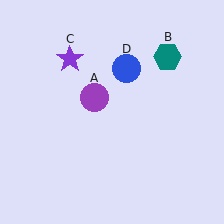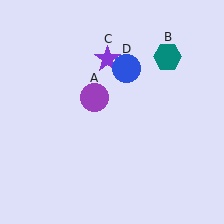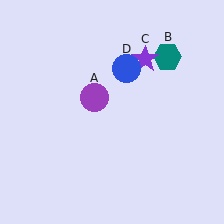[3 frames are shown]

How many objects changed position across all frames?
1 object changed position: purple star (object C).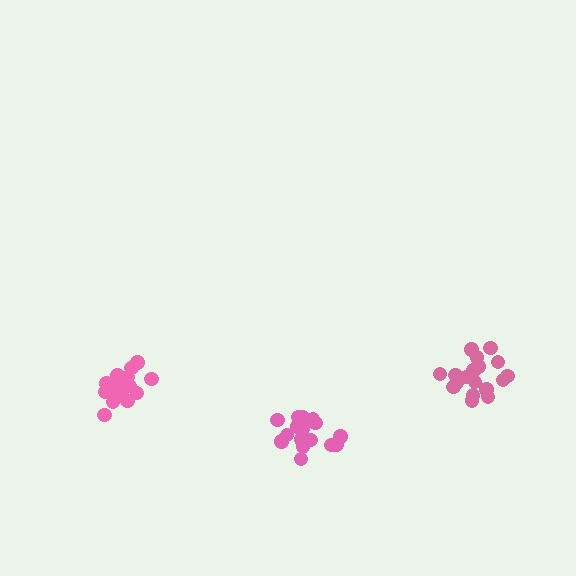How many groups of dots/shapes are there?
There are 3 groups.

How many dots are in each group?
Group 1: 19 dots, Group 2: 18 dots, Group 3: 17 dots (54 total).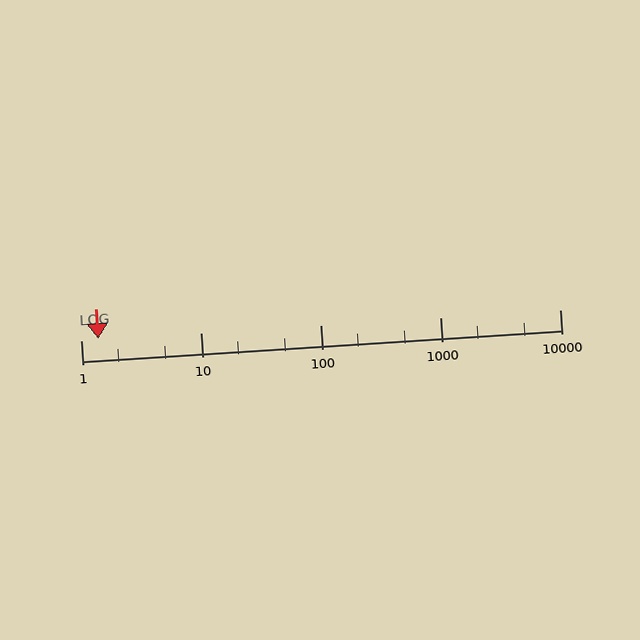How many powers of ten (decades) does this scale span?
The scale spans 4 decades, from 1 to 10000.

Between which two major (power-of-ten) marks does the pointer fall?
The pointer is between 1 and 10.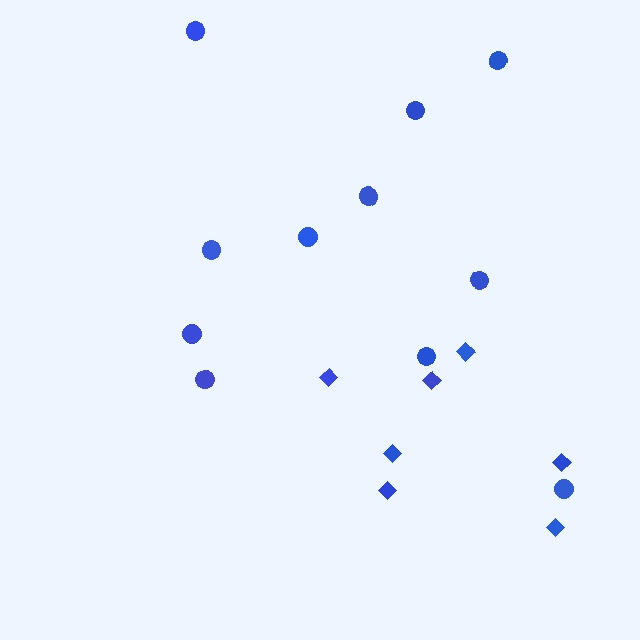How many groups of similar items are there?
There are 2 groups: one group of diamonds (7) and one group of circles (11).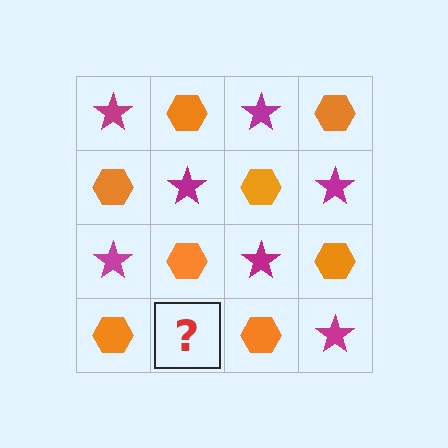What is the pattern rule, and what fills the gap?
The rule is that it alternates magenta star and orange hexagon in a checkerboard pattern. The gap should be filled with a magenta star.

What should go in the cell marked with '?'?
The missing cell should contain a magenta star.